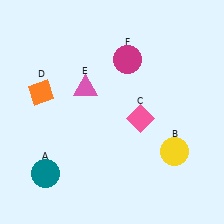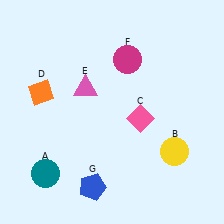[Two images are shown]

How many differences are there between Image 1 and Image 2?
There is 1 difference between the two images.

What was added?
A blue pentagon (G) was added in Image 2.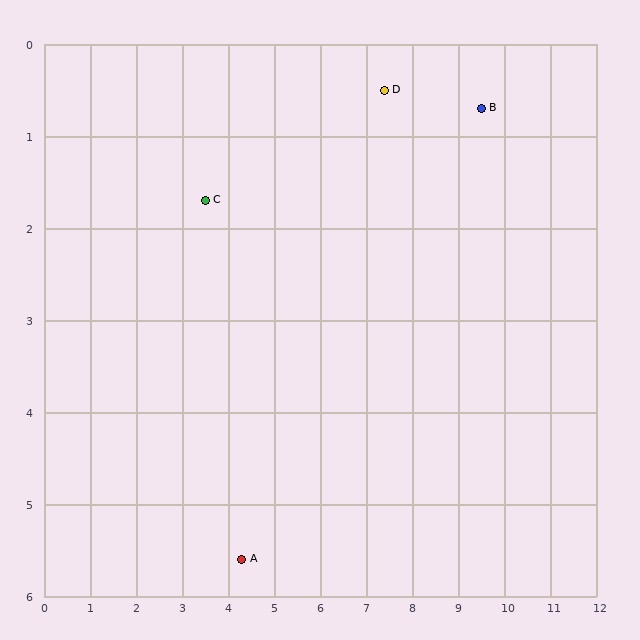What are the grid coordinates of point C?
Point C is at approximately (3.5, 1.7).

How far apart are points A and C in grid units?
Points A and C are about 4.0 grid units apart.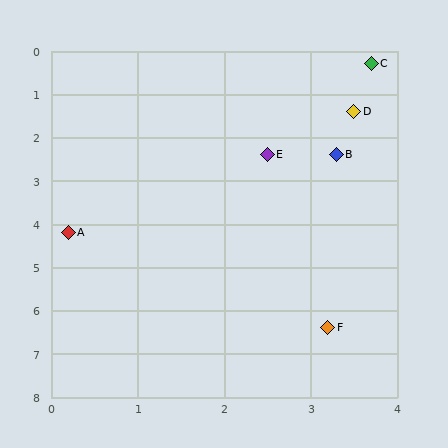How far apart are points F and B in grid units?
Points F and B are about 4.0 grid units apart.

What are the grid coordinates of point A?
Point A is at approximately (0.2, 4.2).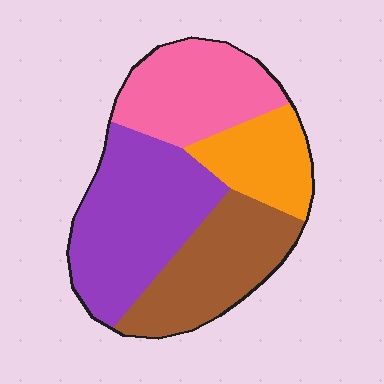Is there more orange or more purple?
Purple.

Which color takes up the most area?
Purple, at roughly 35%.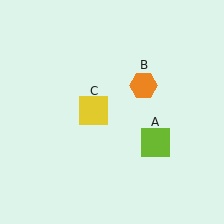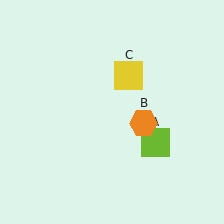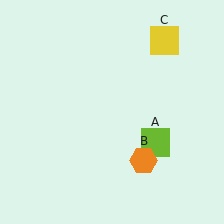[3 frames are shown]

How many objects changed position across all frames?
2 objects changed position: orange hexagon (object B), yellow square (object C).